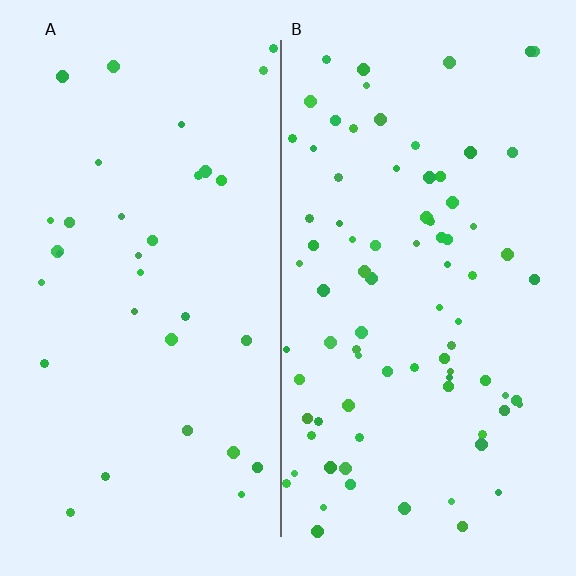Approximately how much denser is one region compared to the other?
Approximately 2.5× — region B over region A.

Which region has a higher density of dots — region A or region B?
B (the right).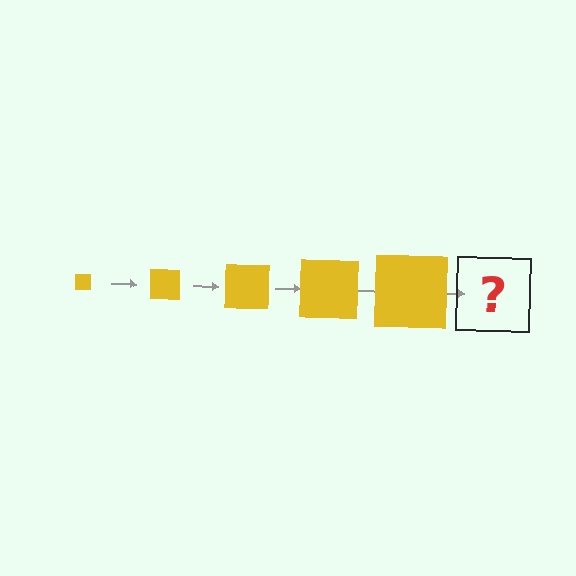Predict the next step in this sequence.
The next step is a yellow square, larger than the previous one.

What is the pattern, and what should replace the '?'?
The pattern is that the square gets progressively larger each step. The '?' should be a yellow square, larger than the previous one.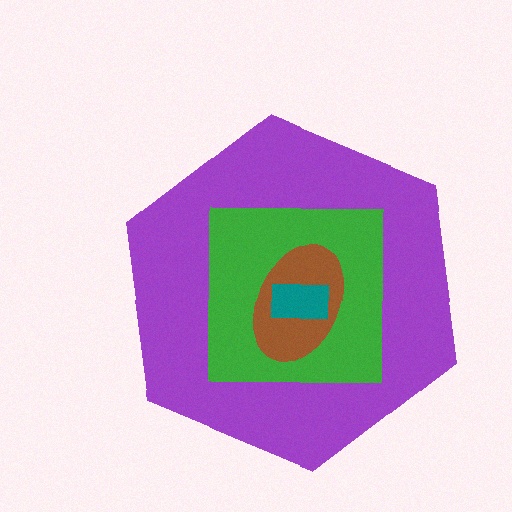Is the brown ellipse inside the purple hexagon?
Yes.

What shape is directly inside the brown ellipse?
The teal rectangle.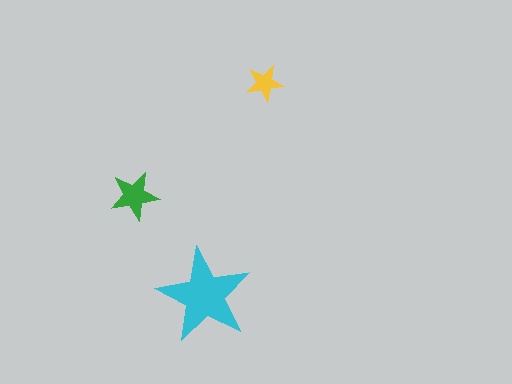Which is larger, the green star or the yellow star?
The green one.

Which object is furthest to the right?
The yellow star is rightmost.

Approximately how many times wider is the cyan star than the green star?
About 2 times wider.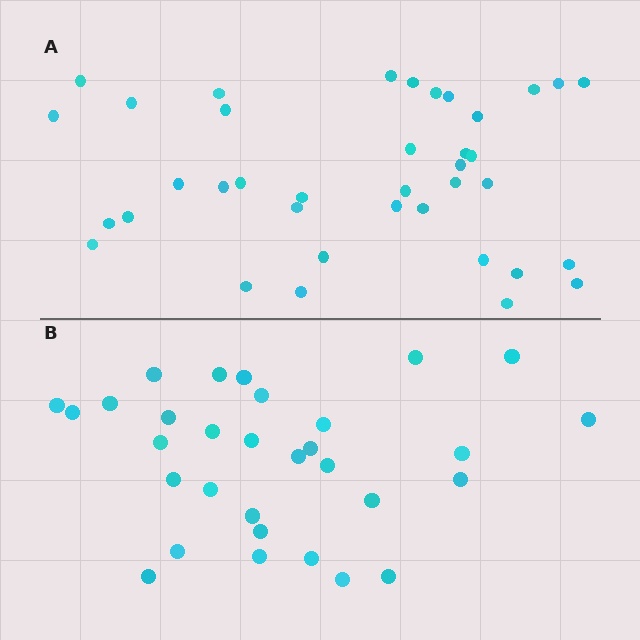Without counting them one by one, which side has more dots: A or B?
Region A (the top region) has more dots.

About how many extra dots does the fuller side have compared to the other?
Region A has roughly 8 or so more dots than region B.